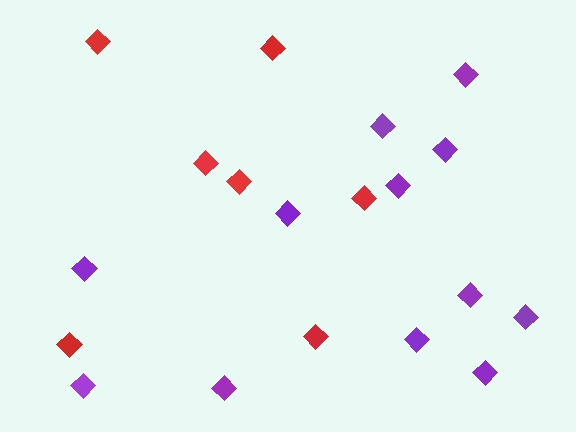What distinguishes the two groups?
There are 2 groups: one group of purple diamonds (12) and one group of red diamonds (7).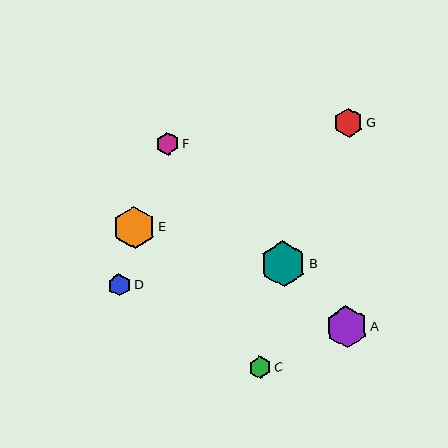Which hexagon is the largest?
Hexagon B is the largest with a size of approximately 46 pixels.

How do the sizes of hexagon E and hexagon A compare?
Hexagon E and hexagon A are approximately the same size.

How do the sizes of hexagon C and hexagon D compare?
Hexagon C and hexagon D are approximately the same size.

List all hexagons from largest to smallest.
From largest to smallest: B, E, A, G, F, C, D.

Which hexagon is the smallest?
Hexagon D is the smallest with a size of approximately 22 pixels.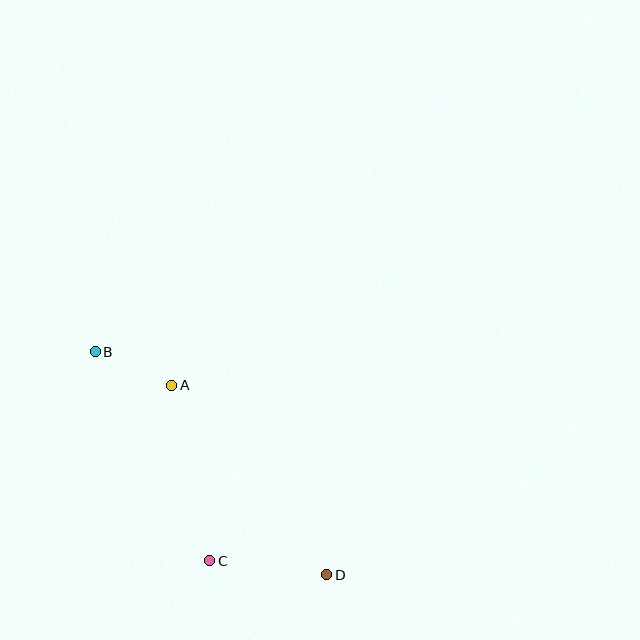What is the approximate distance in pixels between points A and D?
The distance between A and D is approximately 244 pixels.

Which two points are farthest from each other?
Points B and D are farthest from each other.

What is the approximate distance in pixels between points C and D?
The distance between C and D is approximately 118 pixels.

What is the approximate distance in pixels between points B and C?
The distance between B and C is approximately 238 pixels.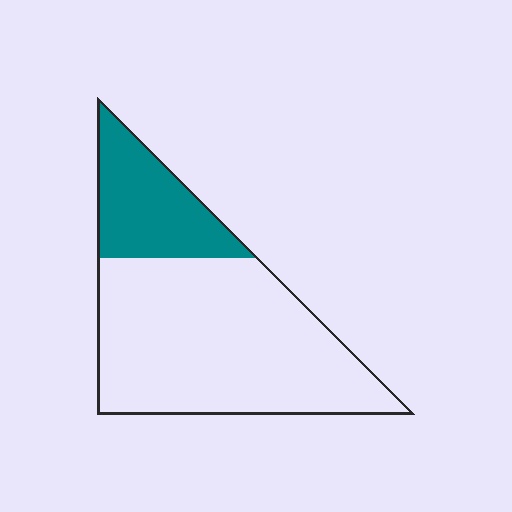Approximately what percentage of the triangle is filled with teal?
Approximately 25%.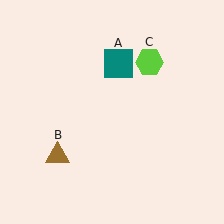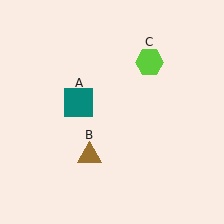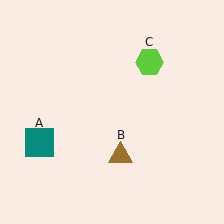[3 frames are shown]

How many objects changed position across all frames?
2 objects changed position: teal square (object A), brown triangle (object B).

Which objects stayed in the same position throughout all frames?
Lime hexagon (object C) remained stationary.